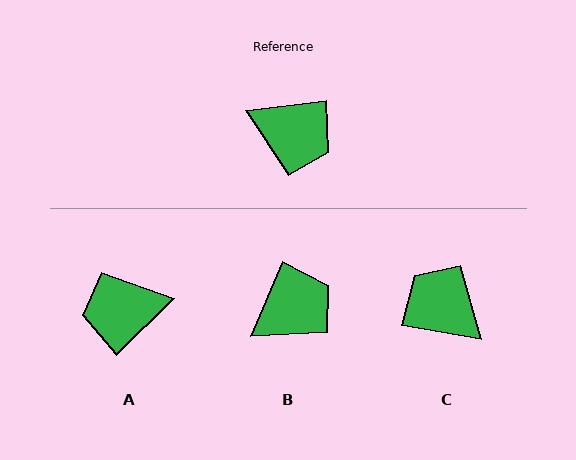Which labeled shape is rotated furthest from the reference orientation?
C, about 163 degrees away.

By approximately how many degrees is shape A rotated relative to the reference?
Approximately 143 degrees clockwise.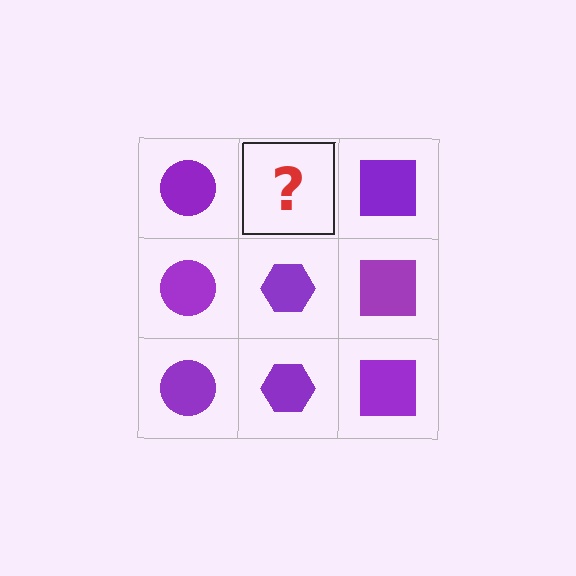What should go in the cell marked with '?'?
The missing cell should contain a purple hexagon.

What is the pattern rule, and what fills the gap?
The rule is that each column has a consistent shape. The gap should be filled with a purple hexagon.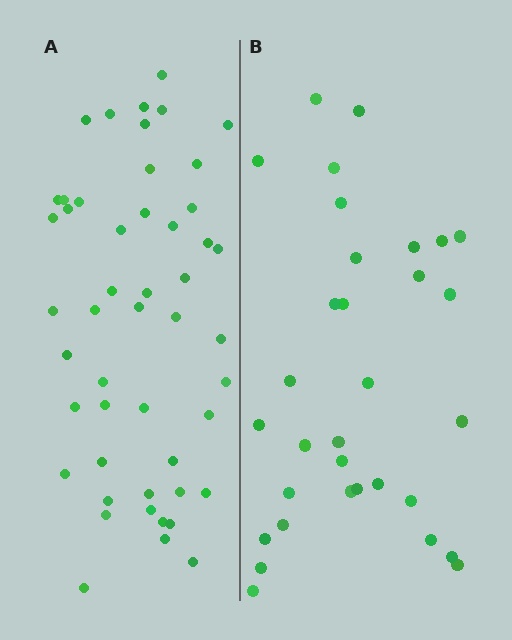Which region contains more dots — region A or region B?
Region A (the left region) has more dots.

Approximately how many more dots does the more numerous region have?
Region A has approximately 15 more dots than region B.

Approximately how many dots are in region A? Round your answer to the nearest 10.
About 50 dots. (The exact count is 49, which rounds to 50.)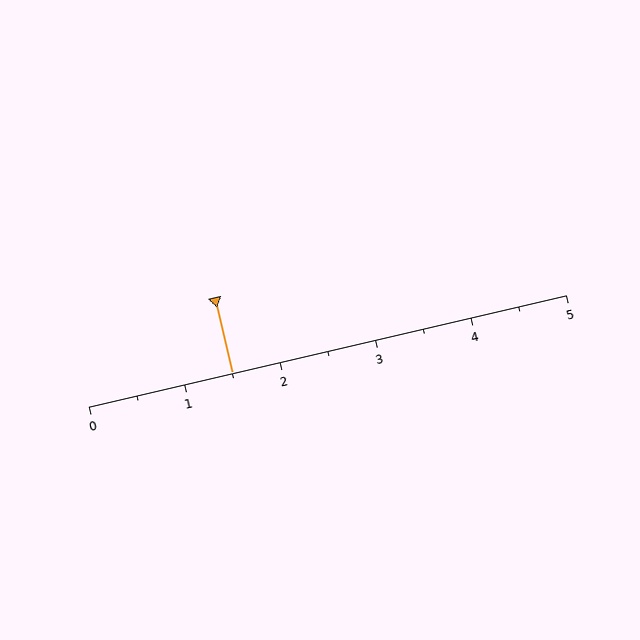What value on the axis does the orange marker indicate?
The marker indicates approximately 1.5.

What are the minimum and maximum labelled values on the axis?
The axis runs from 0 to 5.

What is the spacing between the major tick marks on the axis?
The major ticks are spaced 1 apart.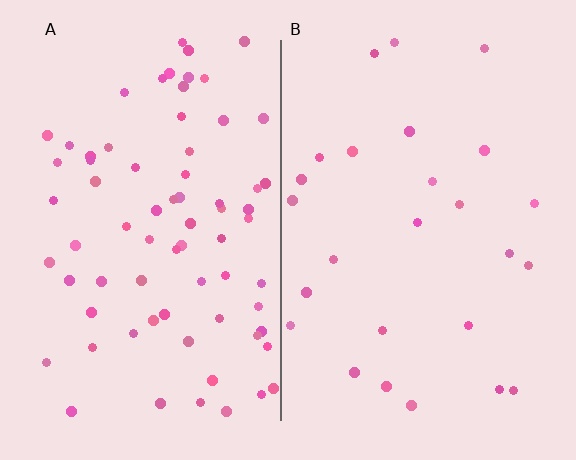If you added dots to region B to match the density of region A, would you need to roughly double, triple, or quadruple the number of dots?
Approximately triple.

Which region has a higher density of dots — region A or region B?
A (the left).